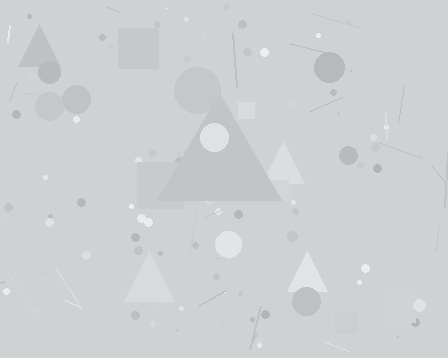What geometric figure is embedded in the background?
A triangle is embedded in the background.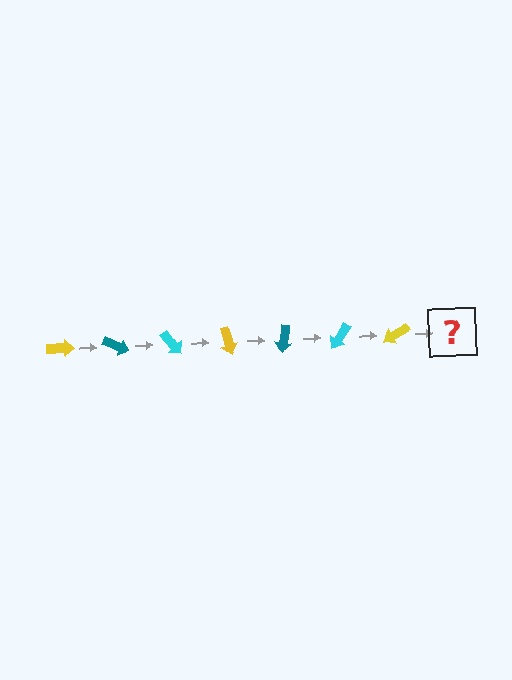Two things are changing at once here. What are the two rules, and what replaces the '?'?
The two rules are that it rotates 25 degrees each step and the color cycles through yellow, teal, and cyan. The '?' should be a teal arrow, rotated 175 degrees from the start.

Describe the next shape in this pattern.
It should be a teal arrow, rotated 175 degrees from the start.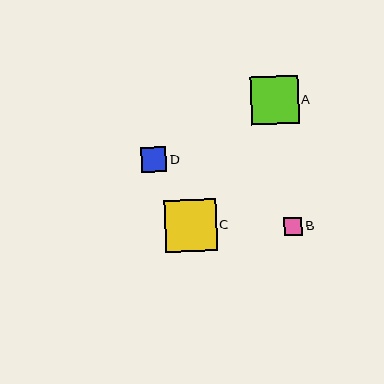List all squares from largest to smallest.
From largest to smallest: C, A, D, B.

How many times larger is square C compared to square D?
Square C is approximately 2.1 times the size of square D.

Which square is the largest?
Square C is the largest with a size of approximately 52 pixels.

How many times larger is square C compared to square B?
Square C is approximately 2.8 times the size of square B.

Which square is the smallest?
Square B is the smallest with a size of approximately 19 pixels.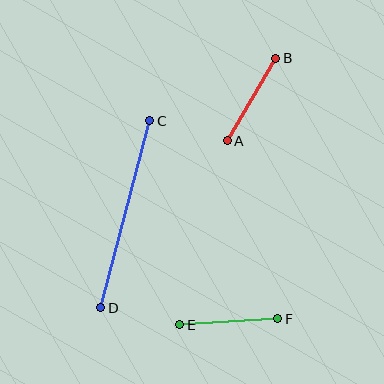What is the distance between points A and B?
The distance is approximately 96 pixels.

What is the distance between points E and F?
The distance is approximately 98 pixels.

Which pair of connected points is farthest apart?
Points C and D are farthest apart.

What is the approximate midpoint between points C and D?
The midpoint is at approximately (125, 214) pixels.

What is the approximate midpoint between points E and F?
The midpoint is at approximately (229, 322) pixels.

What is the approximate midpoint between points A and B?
The midpoint is at approximately (251, 99) pixels.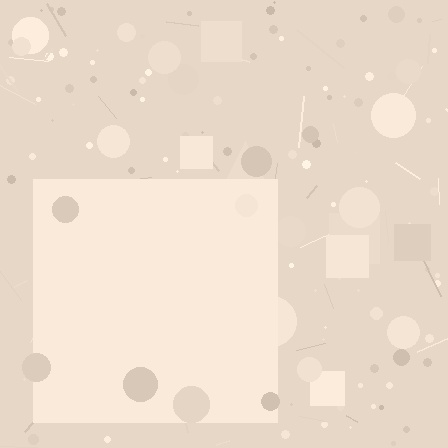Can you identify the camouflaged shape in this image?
The camouflaged shape is a square.